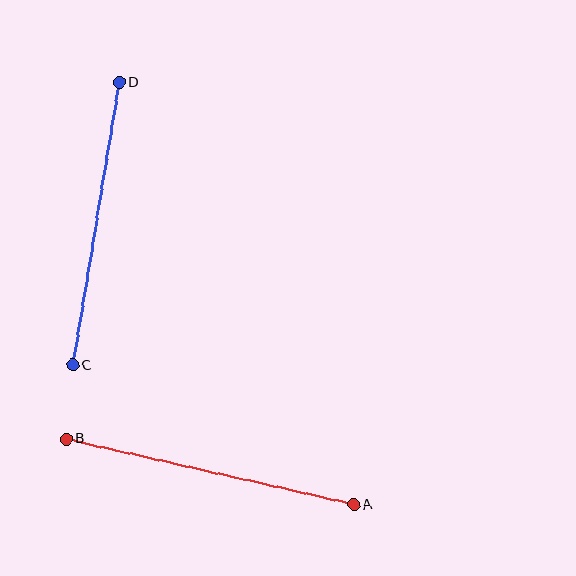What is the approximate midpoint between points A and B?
The midpoint is at approximately (210, 472) pixels.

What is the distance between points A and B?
The distance is approximately 295 pixels.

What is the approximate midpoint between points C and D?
The midpoint is at approximately (96, 224) pixels.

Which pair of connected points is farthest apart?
Points A and B are farthest apart.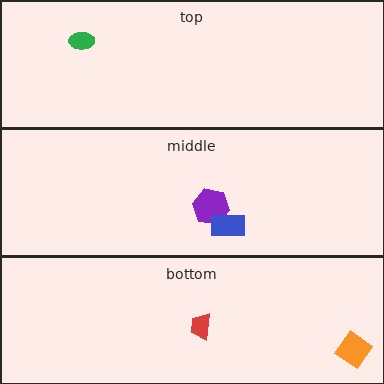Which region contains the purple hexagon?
The middle region.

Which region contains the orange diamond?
The bottom region.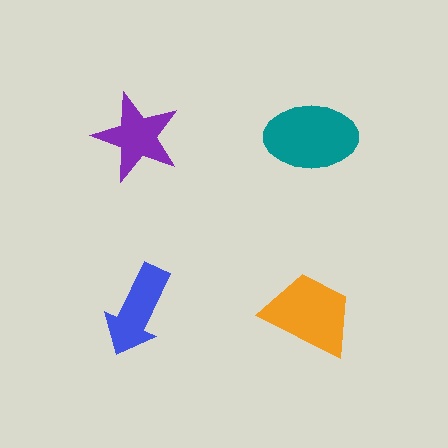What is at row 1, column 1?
A purple star.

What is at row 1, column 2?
A teal ellipse.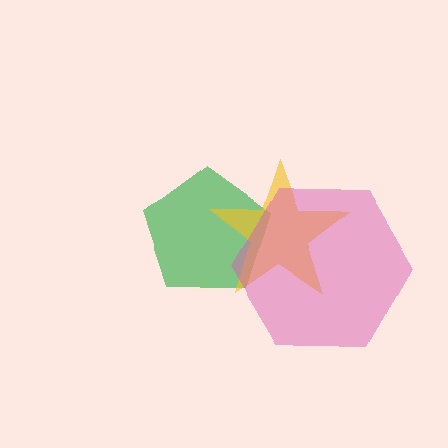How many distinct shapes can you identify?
There are 3 distinct shapes: a green pentagon, a yellow star, a pink hexagon.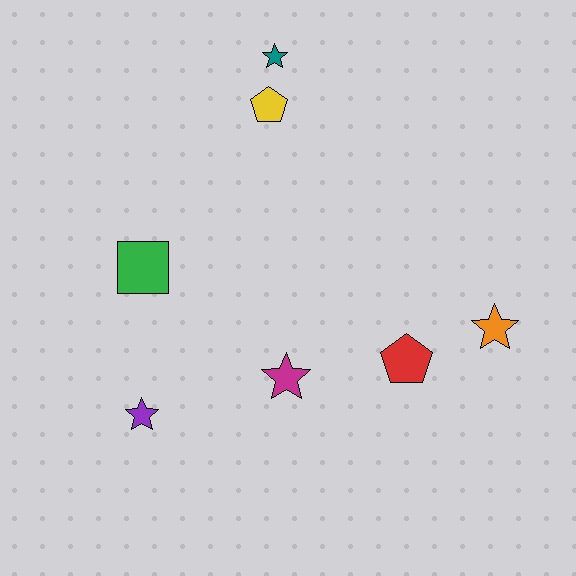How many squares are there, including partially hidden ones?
There is 1 square.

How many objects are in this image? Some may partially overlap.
There are 7 objects.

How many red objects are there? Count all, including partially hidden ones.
There is 1 red object.